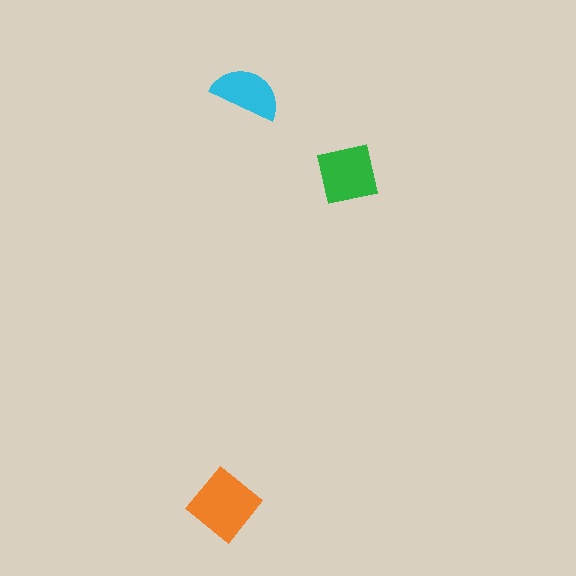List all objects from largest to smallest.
The orange diamond, the green square, the cyan semicircle.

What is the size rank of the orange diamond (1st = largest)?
1st.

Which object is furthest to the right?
The green square is rightmost.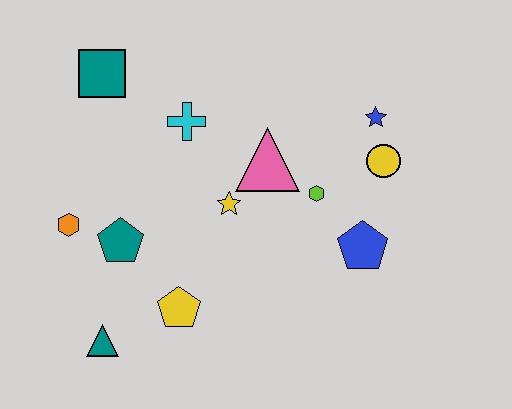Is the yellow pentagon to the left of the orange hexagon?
No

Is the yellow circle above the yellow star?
Yes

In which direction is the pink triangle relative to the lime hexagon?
The pink triangle is to the left of the lime hexagon.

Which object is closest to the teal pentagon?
The orange hexagon is closest to the teal pentagon.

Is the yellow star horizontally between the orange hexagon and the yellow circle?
Yes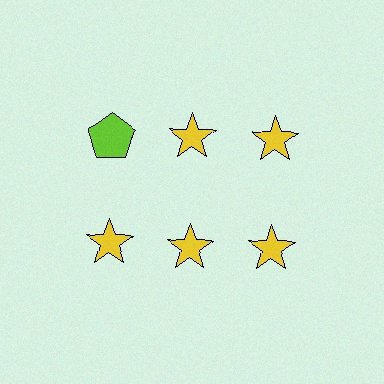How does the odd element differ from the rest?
It differs in both color (lime instead of yellow) and shape (pentagon instead of star).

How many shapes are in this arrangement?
There are 6 shapes arranged in a grid pattern.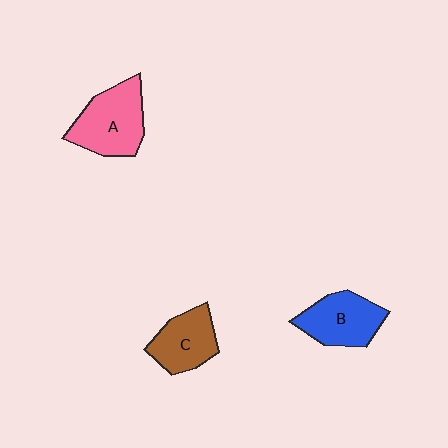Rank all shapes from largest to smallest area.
From largest to smallest: A (pink), B (blue), C (brown).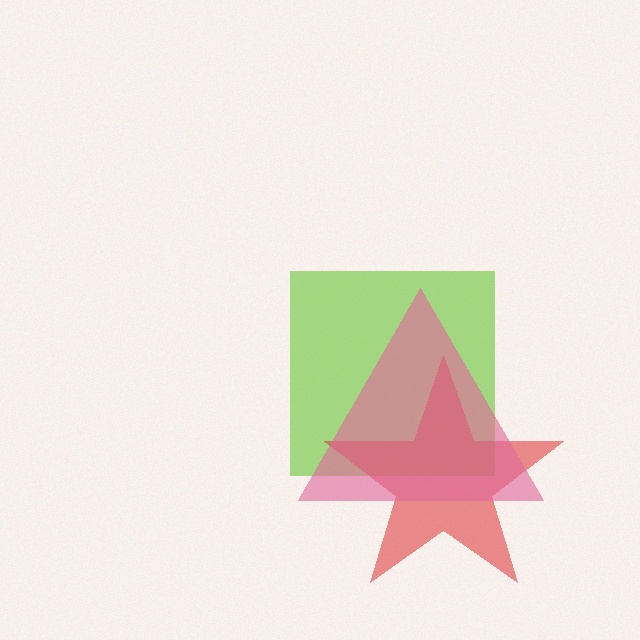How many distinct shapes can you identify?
There are 3 distinct shapes: a lime square, a red star, a pink triangle.